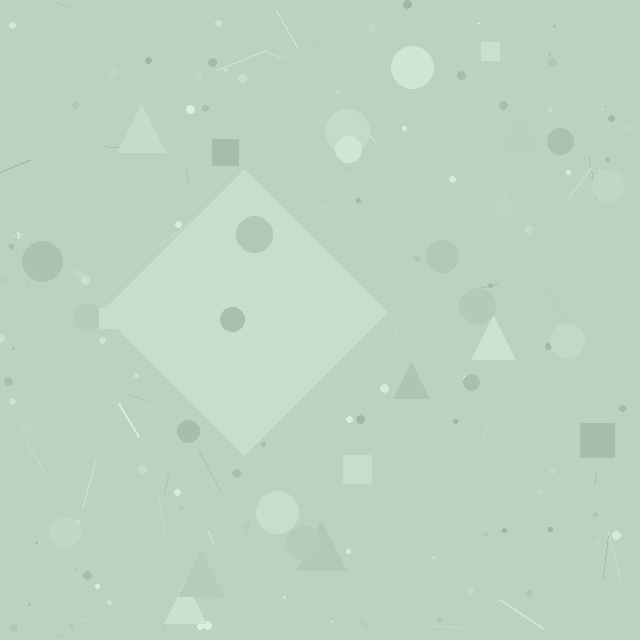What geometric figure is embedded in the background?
A diamond is embedded in the background.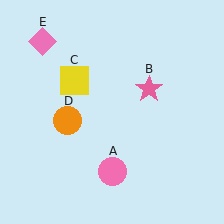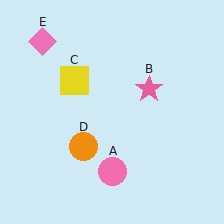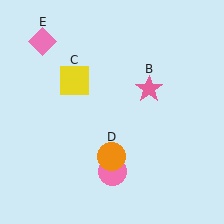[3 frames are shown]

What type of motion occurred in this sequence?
The orange circle (object D) rotated counterclockwise around the center of the scene.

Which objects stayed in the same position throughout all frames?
Pink circle (object A) and pink star (object B) and yellow square (object C) and pink diamond (object E) remained stationary.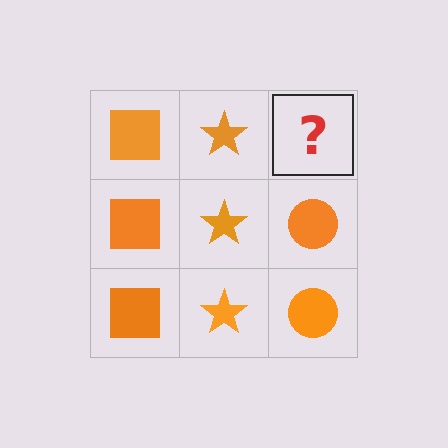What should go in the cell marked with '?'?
The missing cell should contain an orange circle.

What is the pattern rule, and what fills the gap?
The rule is that each column has a consistent shape. The gap should be filled with an orange circle.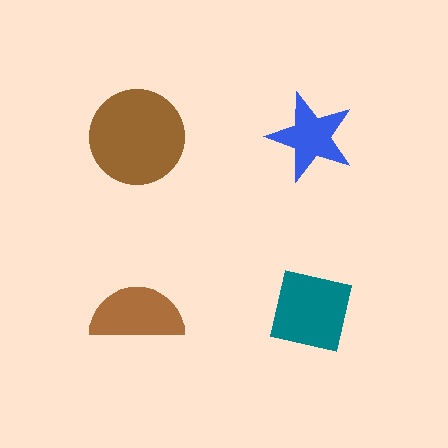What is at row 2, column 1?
A brown semicircle.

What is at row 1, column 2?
A blue star.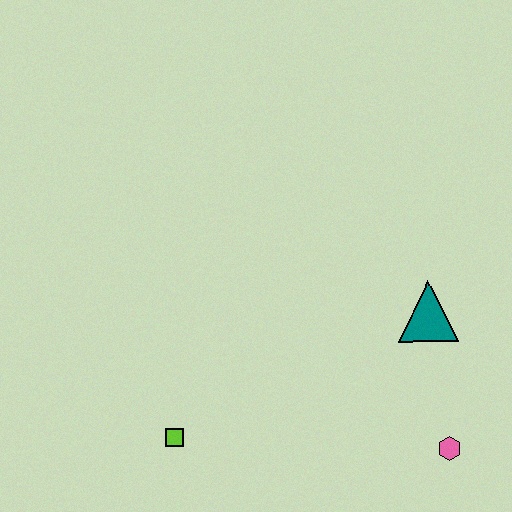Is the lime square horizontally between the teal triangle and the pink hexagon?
No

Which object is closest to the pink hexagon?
The teal triangle is closest to the pink hexagon.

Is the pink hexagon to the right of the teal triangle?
Yes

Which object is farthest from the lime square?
The teal triangle is farthest from the lime square.